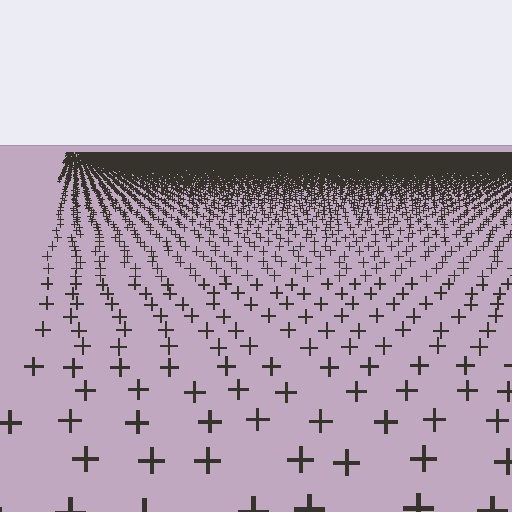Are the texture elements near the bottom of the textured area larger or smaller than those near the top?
Larger. Near the bottom, elements are closer to the viewer and appear at a bigger on-screen size.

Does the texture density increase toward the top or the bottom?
Density increases toward the top.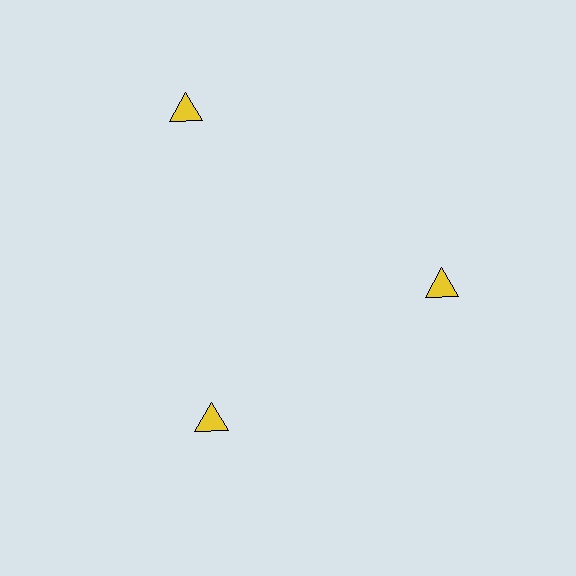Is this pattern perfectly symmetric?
No. The 3 yellow triangles are arranged in a ring, but one element near the 11 o'clock position is pushed outward from the center, breaking the 3-fold rotational symmetry.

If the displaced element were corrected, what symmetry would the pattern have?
It would have 3-fold rotational symmetry — the pattern would map onto itself every 120 degrees.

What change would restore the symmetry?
The symmetry would be restored by moving it inward, back onto the ring so that all 3 triangles sit at equal angles and equal distance from the center.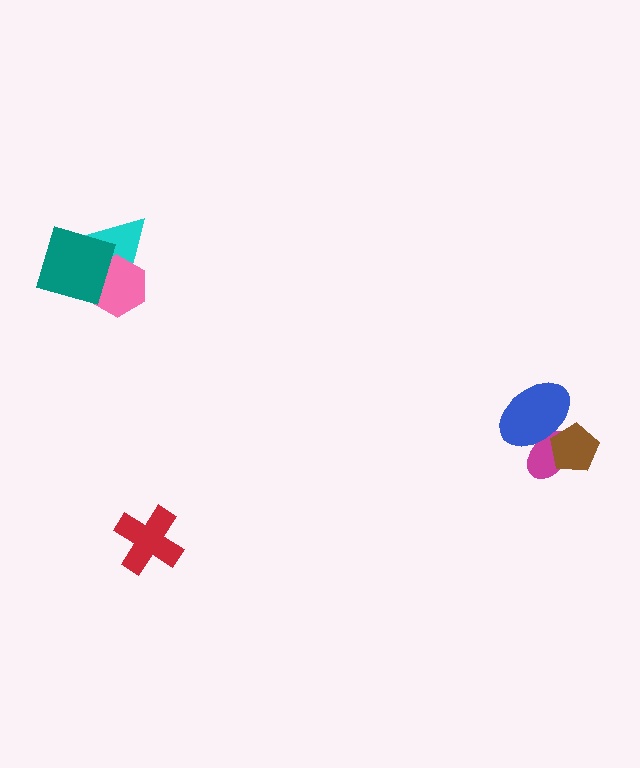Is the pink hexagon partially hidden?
Yes, it is partially covered by another shape.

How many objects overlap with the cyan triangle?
2 objects overlap with the cyan triangle.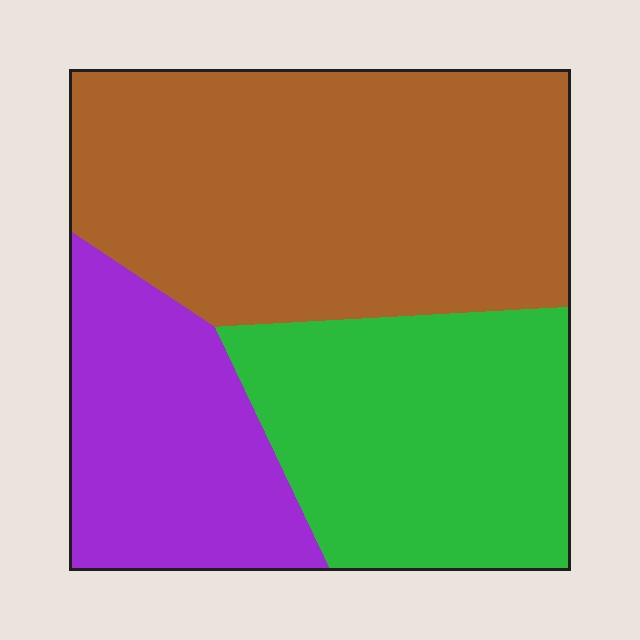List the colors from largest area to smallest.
From largest to smallest: brown, green, purple.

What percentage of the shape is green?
Green takes up between a sixth and a third of the shape.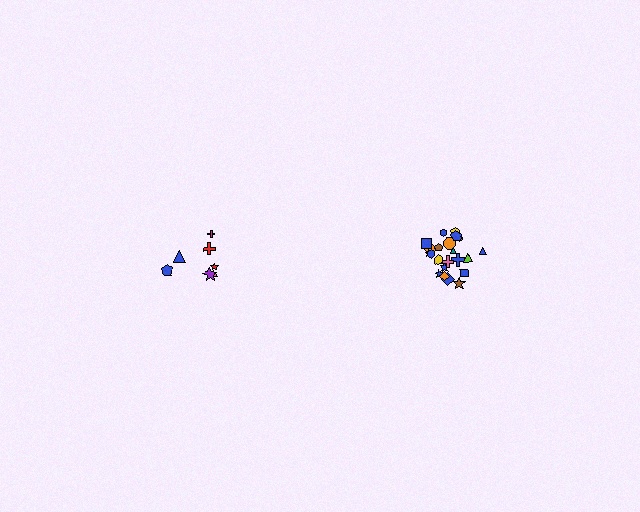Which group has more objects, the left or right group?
The right group.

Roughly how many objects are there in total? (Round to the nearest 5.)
Roughly 30 objects in total.